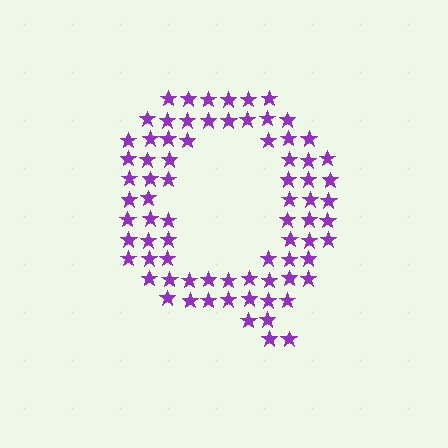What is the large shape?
The large shape is the letter Q.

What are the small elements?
The small elements are stars.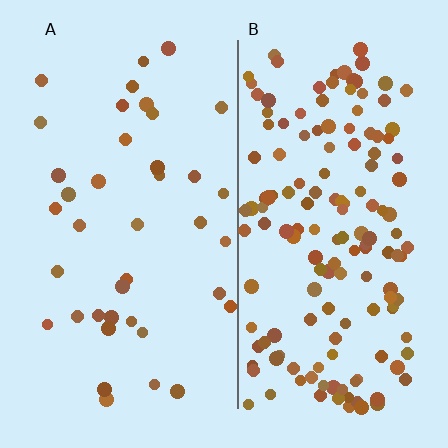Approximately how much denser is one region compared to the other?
Approximately 3.9× — region B over region A.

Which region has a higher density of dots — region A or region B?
B (the right).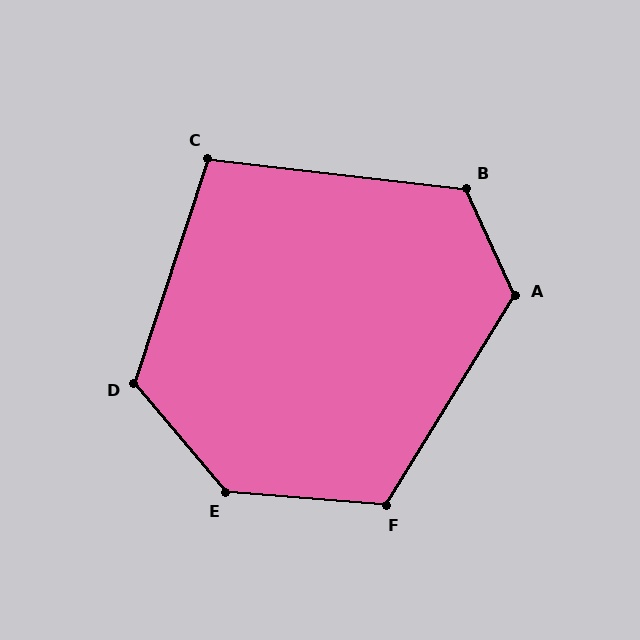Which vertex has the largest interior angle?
E, at approximately 135 degrees.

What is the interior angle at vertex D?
Approximately 122 degrees (obtuse).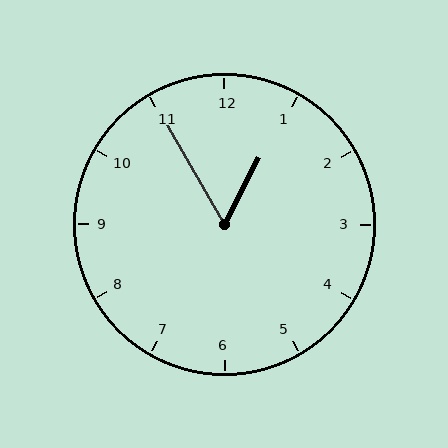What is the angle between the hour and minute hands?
Approximately 58 degrees.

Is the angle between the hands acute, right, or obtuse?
It is acute.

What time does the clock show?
12:55.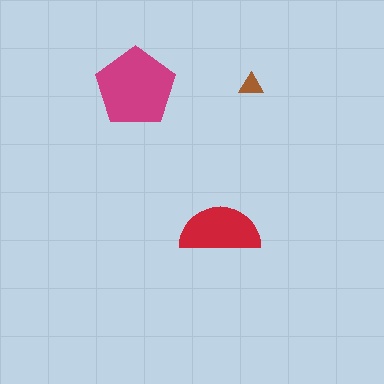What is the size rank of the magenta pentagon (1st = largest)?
1st.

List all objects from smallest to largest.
The brown triangle, the red semicircle, the magenta pentagon.